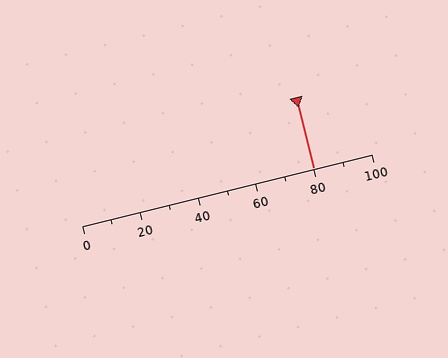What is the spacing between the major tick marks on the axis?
The major ticks are spaced 20 apart.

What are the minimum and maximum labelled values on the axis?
The axis runs from 0 to 100.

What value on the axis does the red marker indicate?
The marker indicates approximately 80.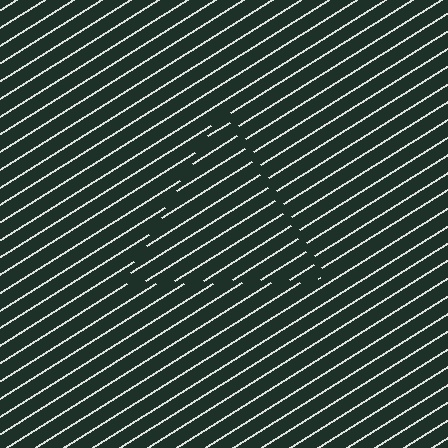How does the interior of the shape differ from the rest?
The interior of the shape contains the same grating, shifted by half a period — the contour is defined by the phase discontinuity where line-ends from the inner and outer gratings abut.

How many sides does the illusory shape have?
3 sides — the line-ends trace a triangle.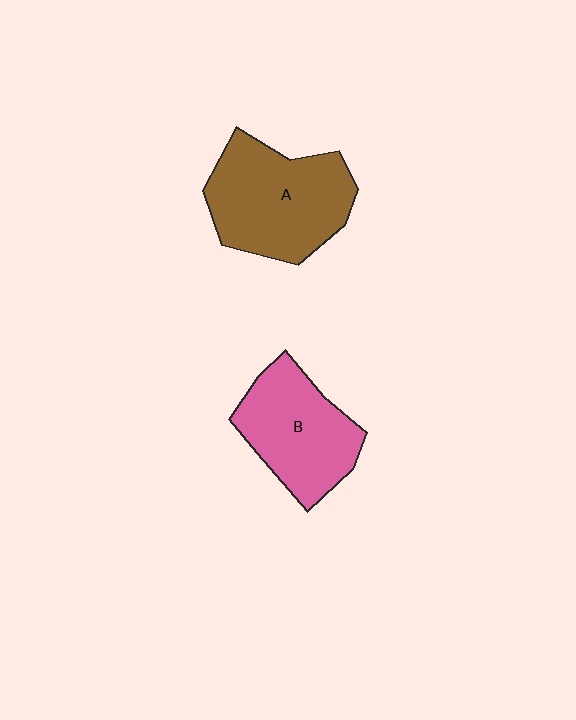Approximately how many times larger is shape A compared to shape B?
Approximately 1.2 times.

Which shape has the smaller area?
Shape B (pink).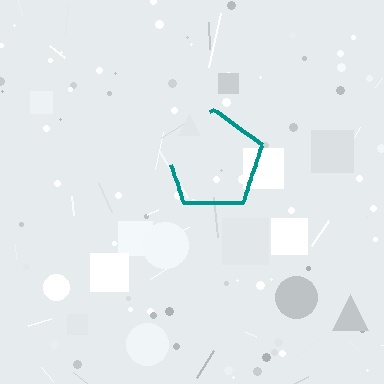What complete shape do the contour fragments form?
The contour fragments form a pentagon.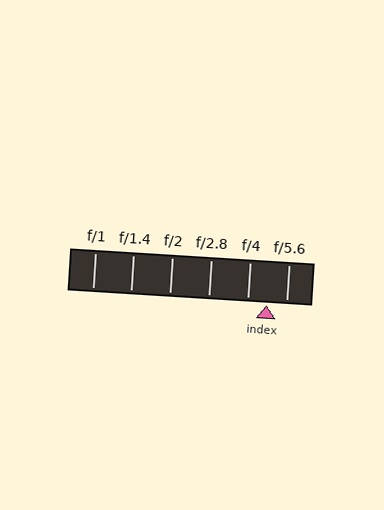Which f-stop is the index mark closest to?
The index mark is closest to f/4.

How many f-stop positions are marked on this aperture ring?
There are 6 f-stop positions marked.